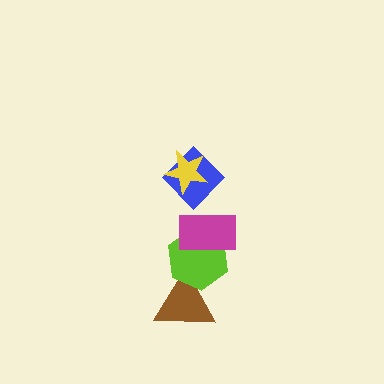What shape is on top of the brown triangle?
The lime hexagon is on top of the brown triangle.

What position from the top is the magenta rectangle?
The magenta rectangle is 3rd from the top.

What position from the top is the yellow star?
The yellow star is 1st from the top.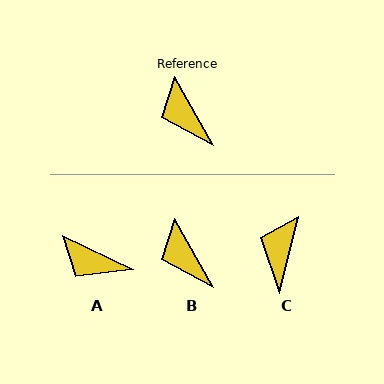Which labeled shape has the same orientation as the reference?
B.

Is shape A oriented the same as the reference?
No, it is off by about 34 degrees.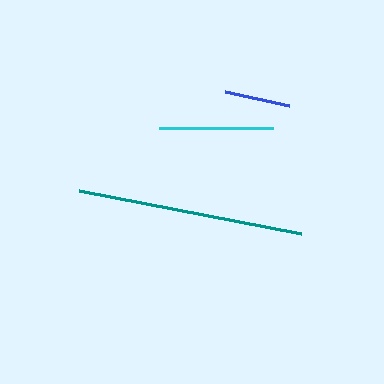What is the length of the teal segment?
The teal segment is approximately 226 pixels long.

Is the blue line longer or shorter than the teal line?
The teal line is longer than the blue line.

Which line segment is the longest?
The teal line is the longest at approximately 226 pixels.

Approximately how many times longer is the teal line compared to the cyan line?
The teal line is approximately 2.0 times the length of the cyan line.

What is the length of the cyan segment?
The cyan segment is approximately 114 pixels long.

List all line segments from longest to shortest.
From longest to shortest: teal, cyan, blue.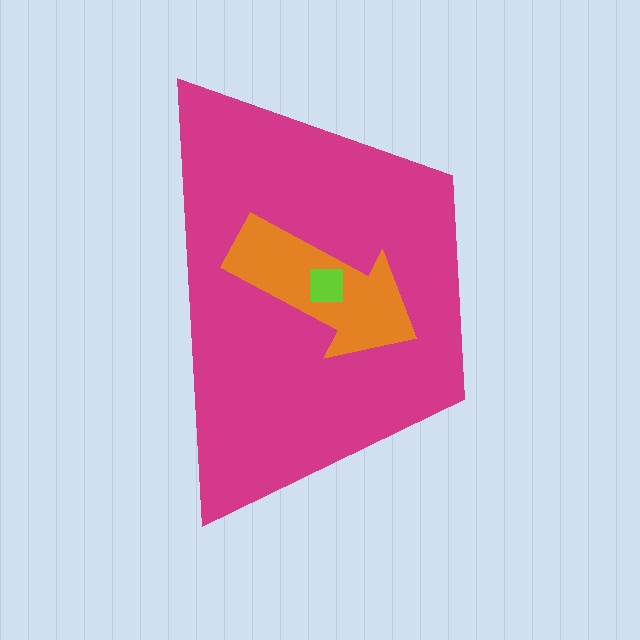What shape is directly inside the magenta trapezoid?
The orange arrow.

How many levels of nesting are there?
3.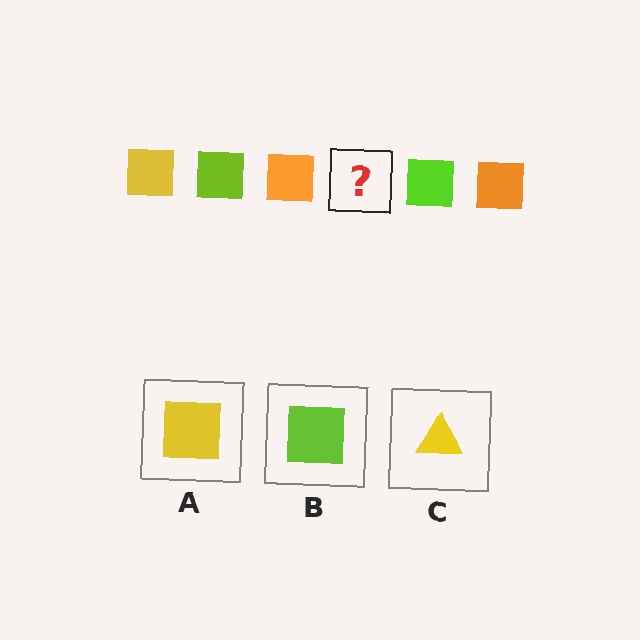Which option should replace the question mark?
Option A.